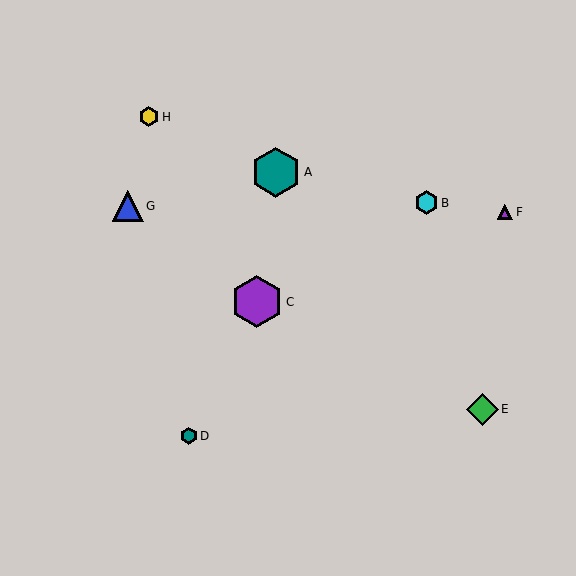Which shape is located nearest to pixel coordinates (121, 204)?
The blue triangle (labeled G) at (128, 206) is nearest to that location.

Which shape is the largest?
The purple hexagon (labeled C) is the largest.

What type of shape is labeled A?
Shape A is a teal hexagon.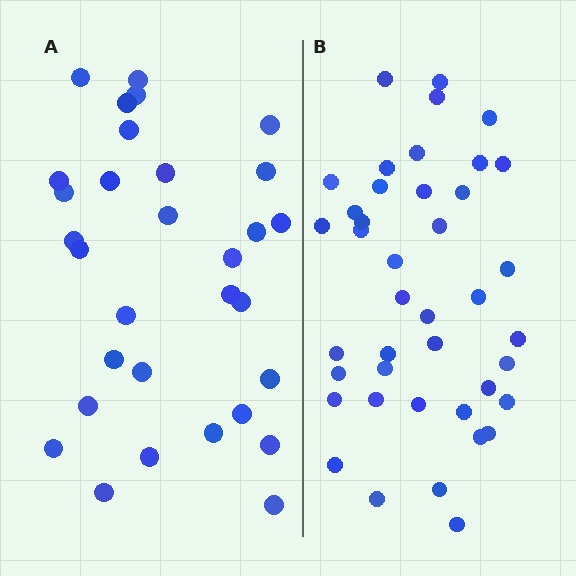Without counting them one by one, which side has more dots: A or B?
Region B (the right region) has more dots.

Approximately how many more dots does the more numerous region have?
Region B has roughly 10 or so more dots than region A.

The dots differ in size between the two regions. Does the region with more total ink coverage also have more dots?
No. Region A has more total ink coverage because its dots are larger, but region B actually contains more individual dots. Total area can be misleading — the number of items is what matters here.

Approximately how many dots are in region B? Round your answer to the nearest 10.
About 40 dots. (The exact count is 41, which rounds to 40.)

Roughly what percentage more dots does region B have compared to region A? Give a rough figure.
About 30% more.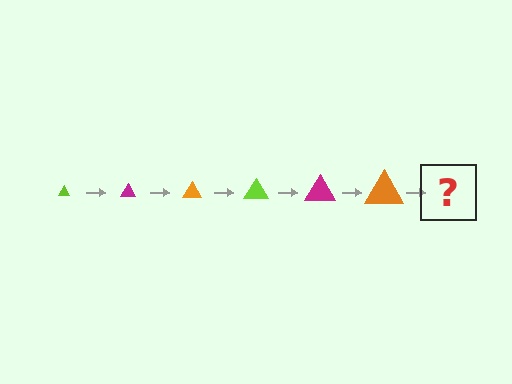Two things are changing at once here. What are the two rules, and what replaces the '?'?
The two rules are that the triangle grows larger each step and the color cycles through lime, magenta, and orange. The '?' should be a lime triangle, larger than the previous one.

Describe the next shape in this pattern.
It should be a lime triangle, larger than the previous one.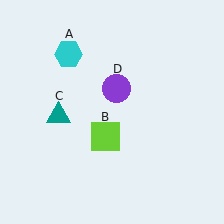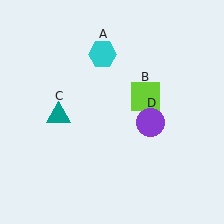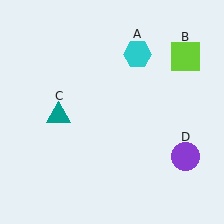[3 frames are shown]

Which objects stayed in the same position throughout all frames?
Teal triangle (object C) remained stationary.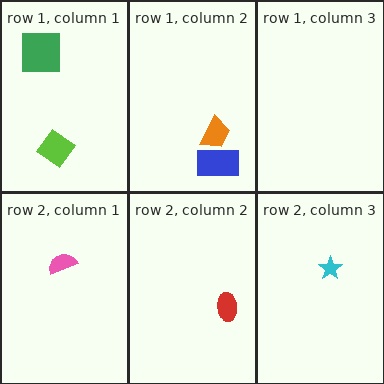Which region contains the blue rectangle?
The row 1, column 2 region.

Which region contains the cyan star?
The row 2, column 3 region.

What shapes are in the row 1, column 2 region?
The blue rectangle, the orange trapezoid.